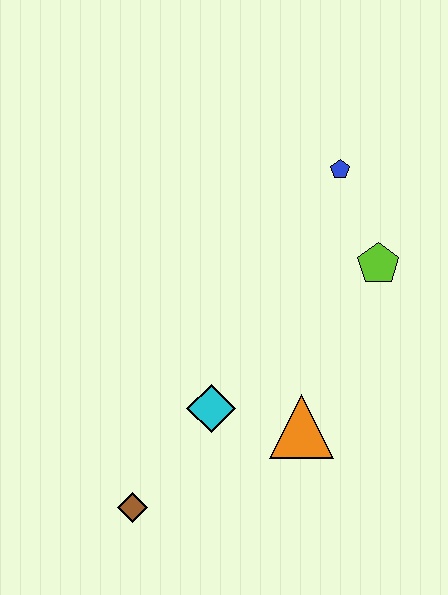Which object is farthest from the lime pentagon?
The brown diamond is farthest from the lime pentagon.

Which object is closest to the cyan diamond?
The orange triangle is closest to the cyan diamond.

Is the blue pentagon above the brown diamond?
Yes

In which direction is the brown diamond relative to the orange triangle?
The brown diamond is to the left of the orange triangle.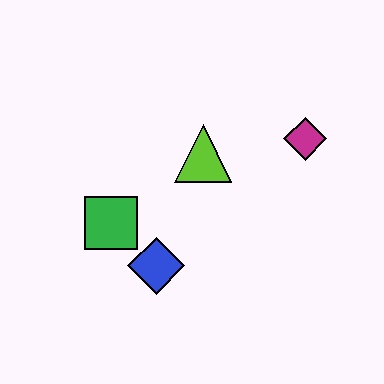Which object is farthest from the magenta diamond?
The green square is farthest from the magenta diamond.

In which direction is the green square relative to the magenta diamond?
The green square is to the left of the magenta diamond.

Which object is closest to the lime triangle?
The magenta diamond is closest to the lime triangle.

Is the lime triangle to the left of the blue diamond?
No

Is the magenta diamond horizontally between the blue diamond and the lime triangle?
No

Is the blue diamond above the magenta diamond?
No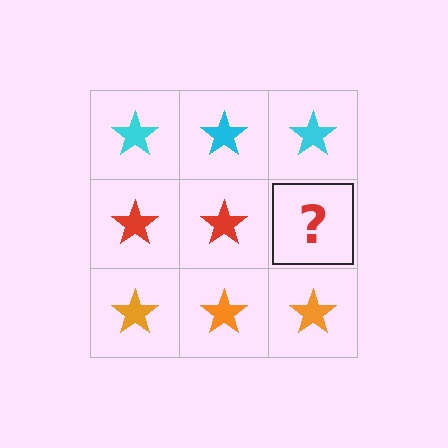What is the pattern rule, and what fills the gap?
The rule is that each row has a consistent color. The gap should be filled with a red star.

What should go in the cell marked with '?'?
The missing cell should contain a red star.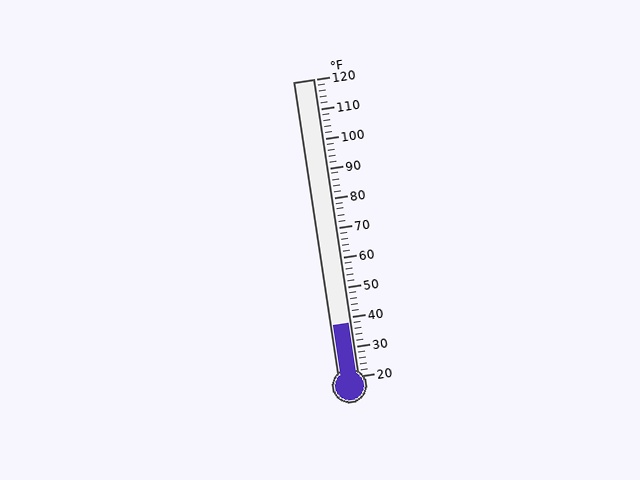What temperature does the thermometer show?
The thermometer shows approximately 38°F.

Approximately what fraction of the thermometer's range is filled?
The thermometer is filled to approximately 20% of its range.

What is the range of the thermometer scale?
The thermometer scale ranges from 20°F to 120°F.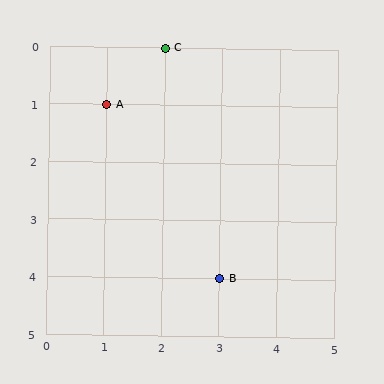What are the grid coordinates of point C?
Point C is at grid coordinates (2, 0).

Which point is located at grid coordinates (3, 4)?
Point B is at (3, 4).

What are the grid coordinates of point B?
Point B is at grid coordinates (3, 4).